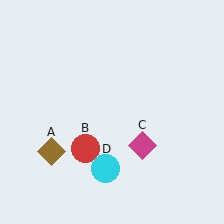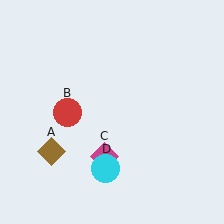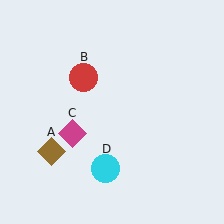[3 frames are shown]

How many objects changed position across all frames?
2 objects changed position: red circle (object B), magenta diamond (object C).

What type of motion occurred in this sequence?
The red circle (object B), magenta diamond (object C) rotated clockwise around the center of the scene.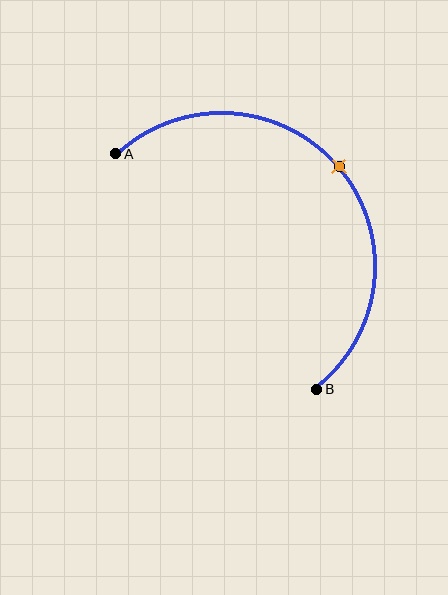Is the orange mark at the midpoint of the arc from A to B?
Yes. The orange mark lies on the arc at equal arc-length from both A and B — it is the arc midpoint.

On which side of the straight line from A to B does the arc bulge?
The arc bulges above and to the right of the straight line connecting A and B.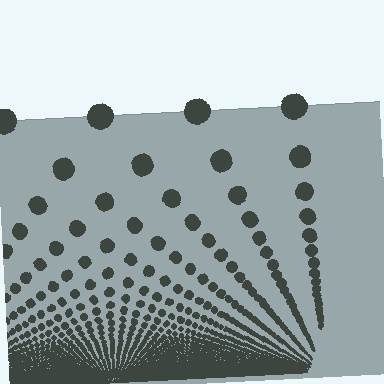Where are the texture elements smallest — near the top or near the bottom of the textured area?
Near the bottom.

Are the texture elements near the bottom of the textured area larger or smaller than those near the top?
Smaller. The gradient is inverted — elements near the bottom are smaller and denser.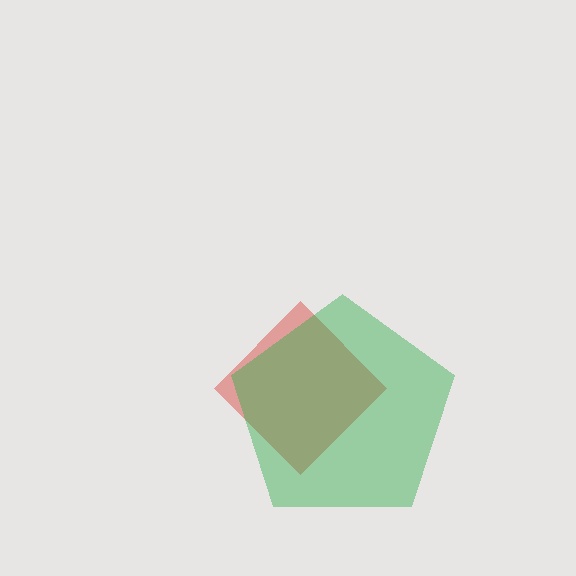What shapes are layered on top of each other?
The layered shapes are: a red diamond, a green pentagon.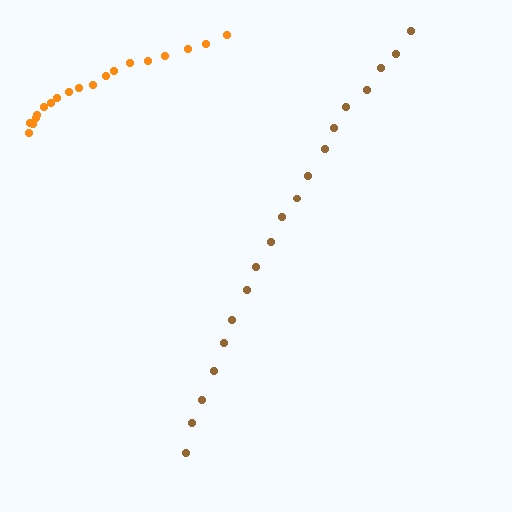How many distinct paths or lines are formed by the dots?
There are 2 distinct paths.